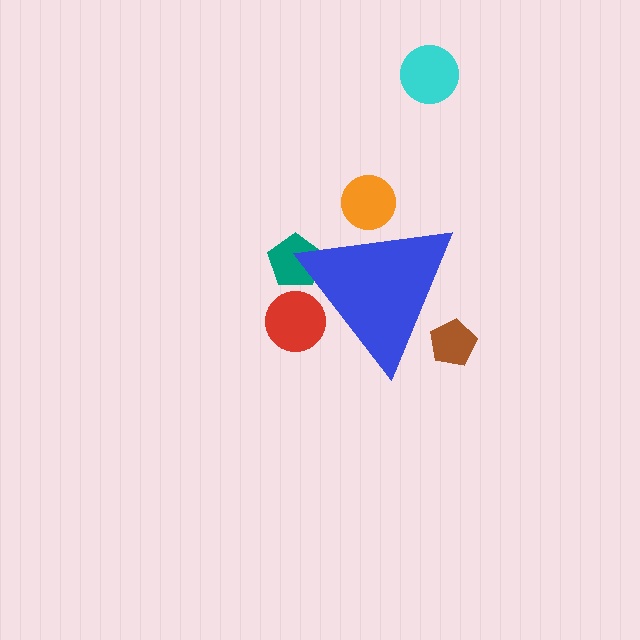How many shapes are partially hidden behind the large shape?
4 shapes are partially hidden.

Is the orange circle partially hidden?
Yes, the orange circle is partially hidden behind the blue triangle.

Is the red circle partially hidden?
Yes, the red circle is partially hidden behind the blue triangle.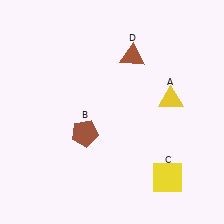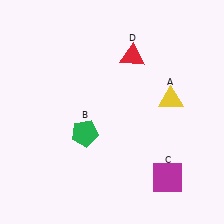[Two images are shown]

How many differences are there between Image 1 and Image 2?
There are 3 differences between the two images.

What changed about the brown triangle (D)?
In Image 1, D is brown. In Image 2, it changed to red.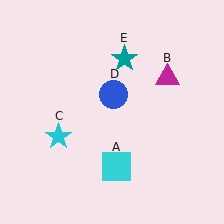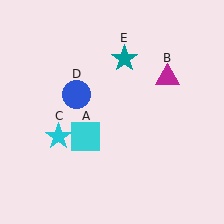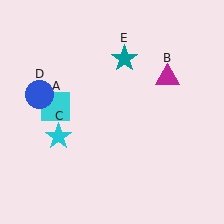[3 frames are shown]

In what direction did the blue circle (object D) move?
The blue circle (object D) moved left.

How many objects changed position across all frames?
2 objects changed position: cyan square (object A), blue circle (object D).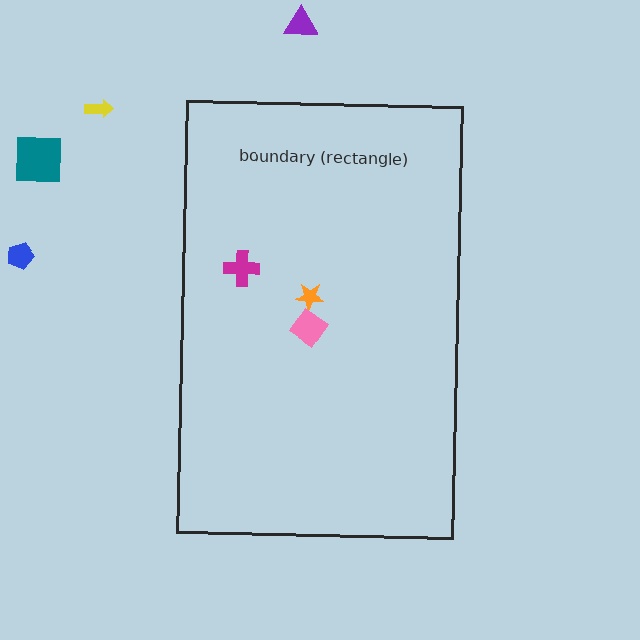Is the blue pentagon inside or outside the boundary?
Outside.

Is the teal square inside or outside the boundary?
Outside.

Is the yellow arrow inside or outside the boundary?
Outside.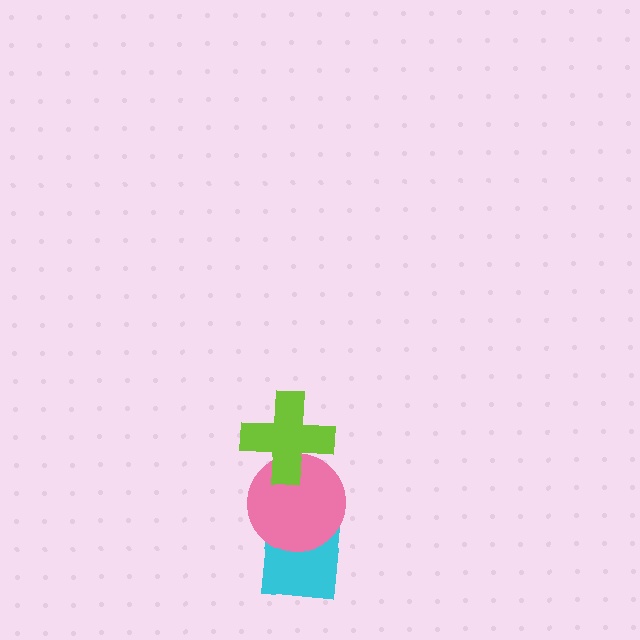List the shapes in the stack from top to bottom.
From top to bottom: the lime cross, the pink circle, the cyan square.